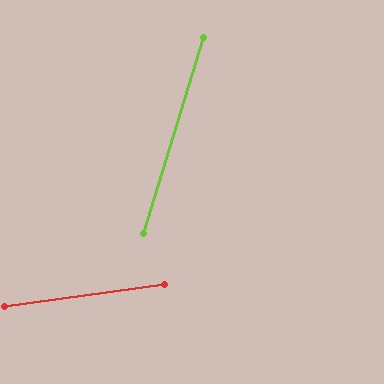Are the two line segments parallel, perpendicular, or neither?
Neither parallel nor perpendicular — they differ by about 65°.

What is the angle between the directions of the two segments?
Approximately 65 degrees.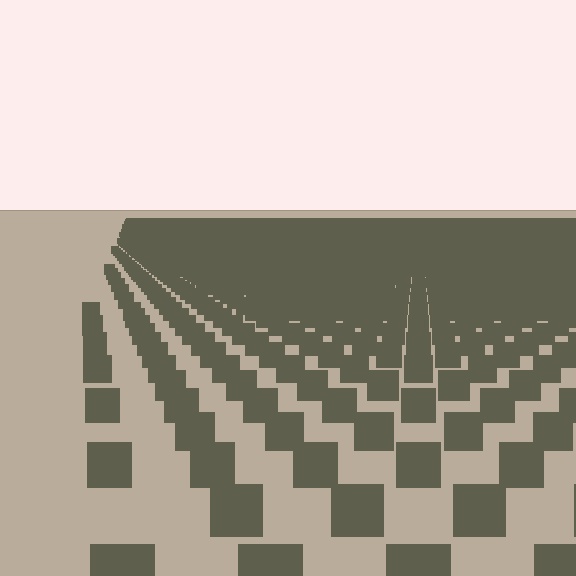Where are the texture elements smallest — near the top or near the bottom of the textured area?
Near the top.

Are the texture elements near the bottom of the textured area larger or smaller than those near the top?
Larger. Near the bottom, elements are closer to the viewer and appear at a bigger on-screen size.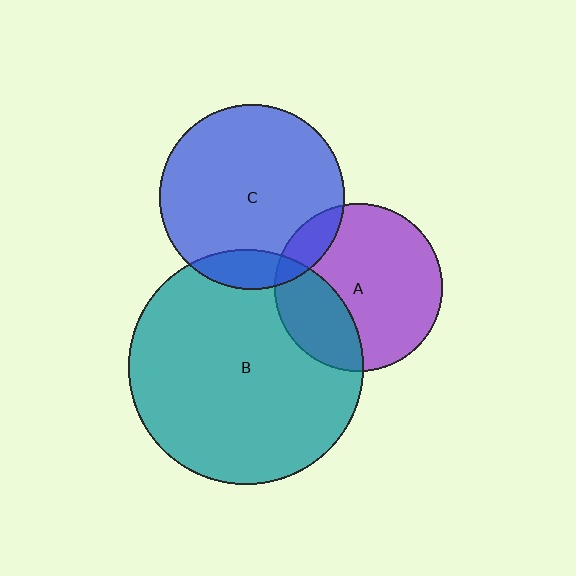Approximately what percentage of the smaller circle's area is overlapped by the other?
Approximately 30%.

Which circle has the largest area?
Circle B (teal).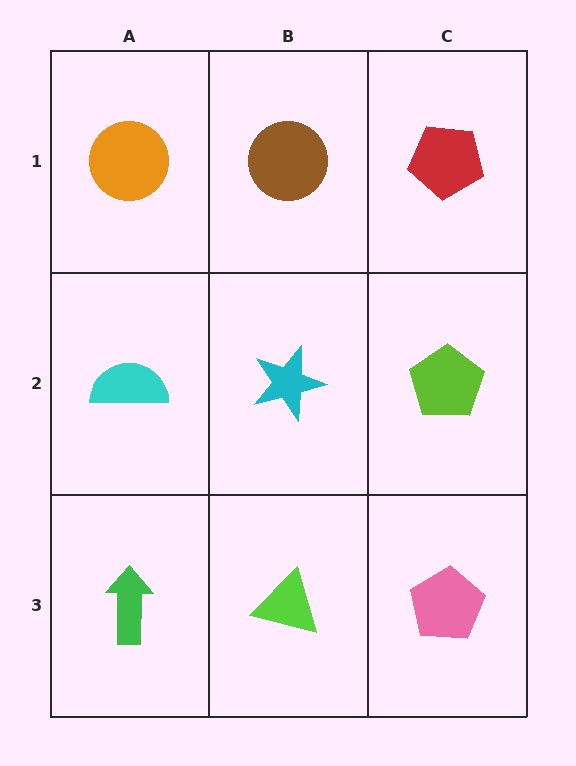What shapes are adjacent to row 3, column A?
A cyan semicircle (row 2, column A), a lime triangle (row 3, column B).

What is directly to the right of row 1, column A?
A brown circle.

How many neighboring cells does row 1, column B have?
3.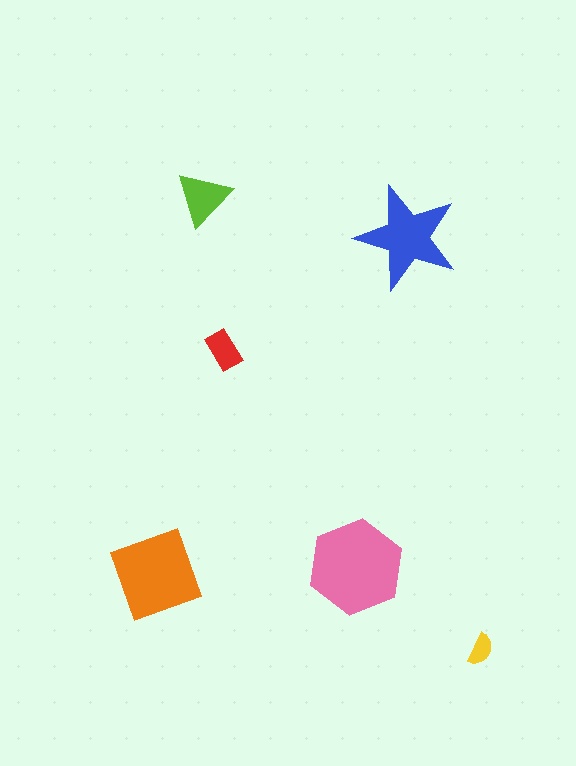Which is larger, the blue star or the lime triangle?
The blue star.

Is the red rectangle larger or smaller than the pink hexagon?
Smaller.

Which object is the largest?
The pink hexagon.